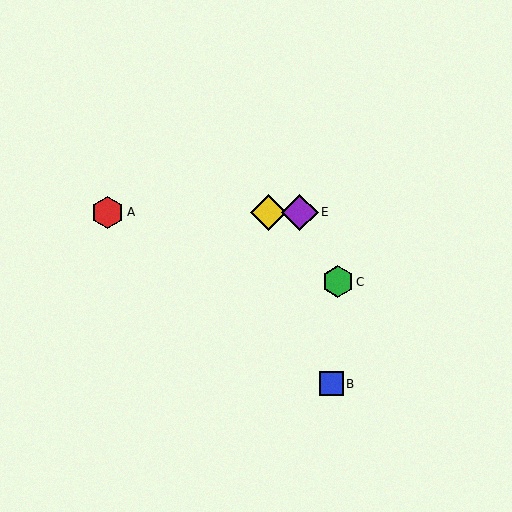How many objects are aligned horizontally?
3 objects (A, D, E) are aligned horizontally.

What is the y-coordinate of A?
Object A is at y≈212.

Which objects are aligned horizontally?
Objects A, D, E are aligned horizontally.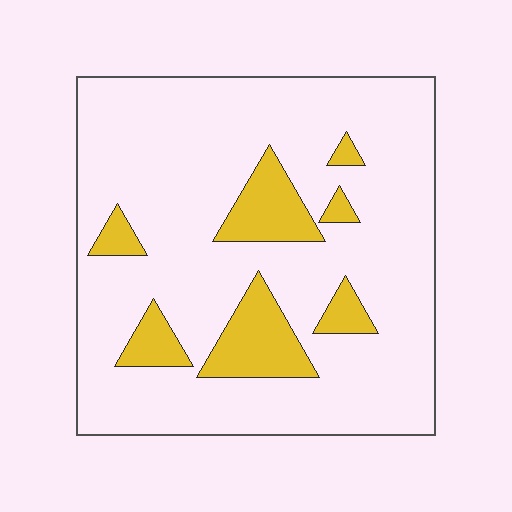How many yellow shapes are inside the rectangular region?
7.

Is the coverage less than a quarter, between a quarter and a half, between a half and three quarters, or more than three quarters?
Less than a quarter.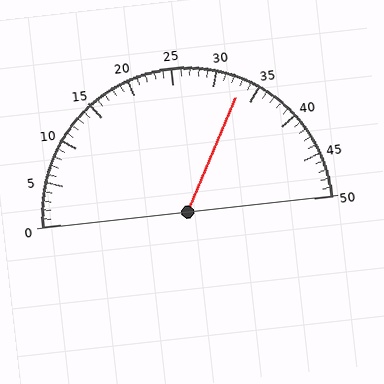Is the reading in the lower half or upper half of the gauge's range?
The reading is in the upper half of the range (0 to 50).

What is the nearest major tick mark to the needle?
The nearest major tick mark is 35.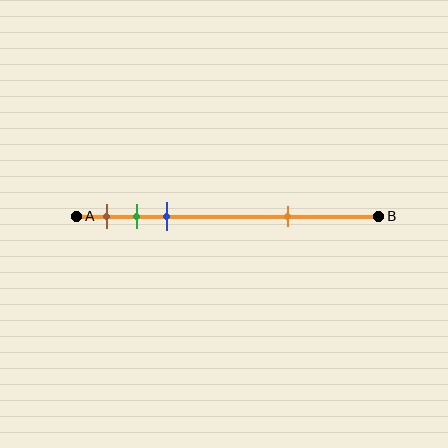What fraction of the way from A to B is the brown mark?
The brown mark is approximately 10% (0.1) of the way from A to B.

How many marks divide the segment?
There are 4 marks dividing the segment.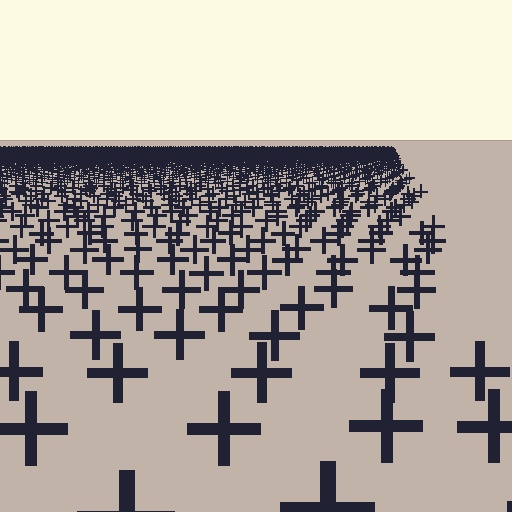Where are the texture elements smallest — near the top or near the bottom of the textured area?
Near the top.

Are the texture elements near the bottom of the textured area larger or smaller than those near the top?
Larger. Near the bottom, elements are closer to the viewer and appear at a bigger on-screen size.